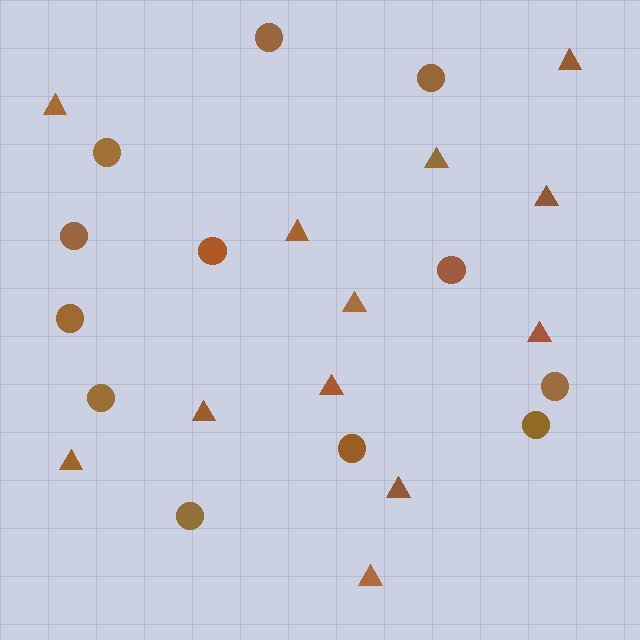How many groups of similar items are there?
There are 2 groups: one group of triangles (12) and one group of circles (12).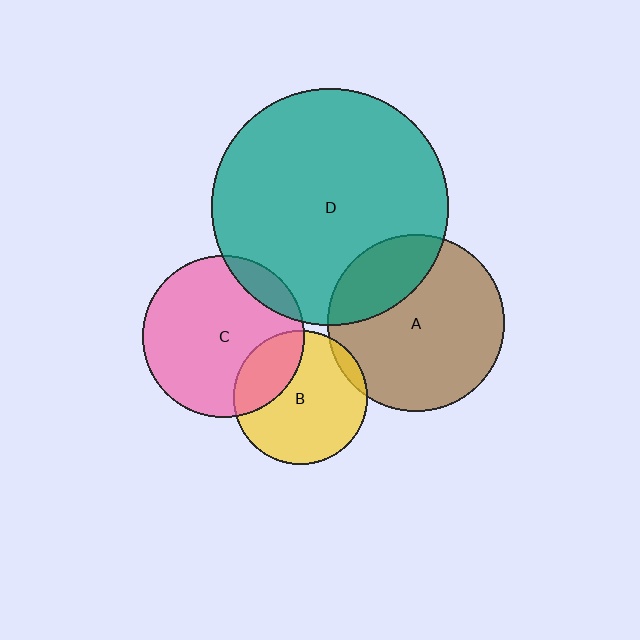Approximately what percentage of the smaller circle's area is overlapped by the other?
Approximately 25%.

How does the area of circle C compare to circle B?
Approximately 1.5 times.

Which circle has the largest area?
Circle D (teal).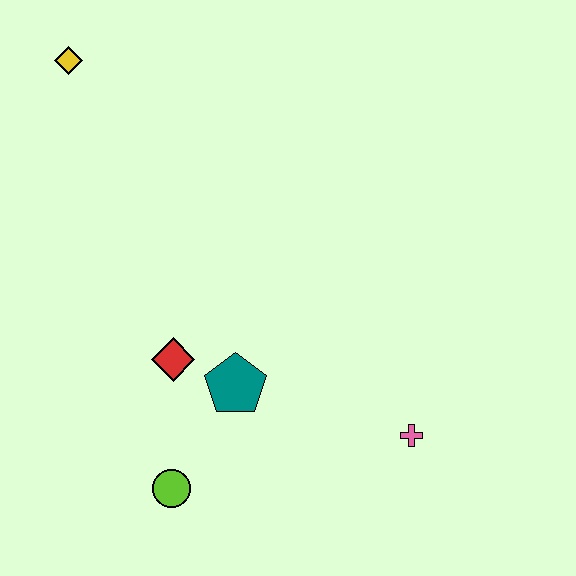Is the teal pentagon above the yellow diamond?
No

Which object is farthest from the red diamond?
The yellow diamond is farthest from the red diamond.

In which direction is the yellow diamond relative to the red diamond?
The yellow diamond is above the red diamond.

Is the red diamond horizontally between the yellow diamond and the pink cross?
Yes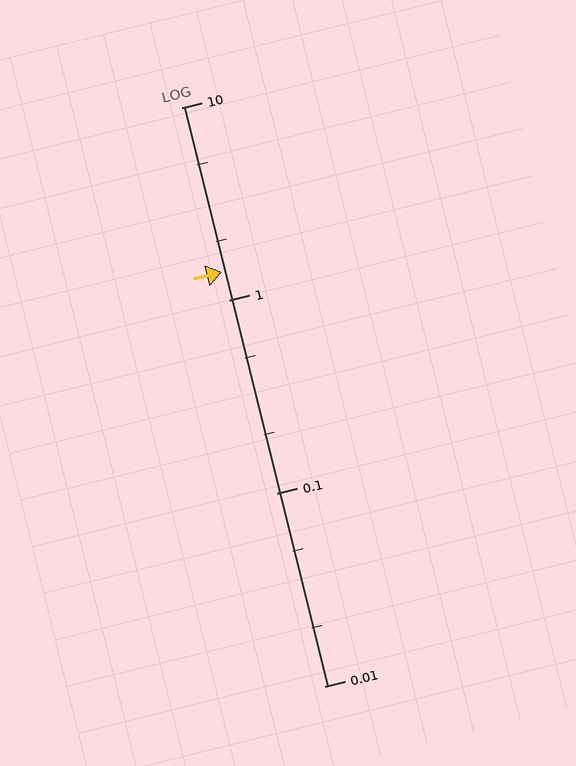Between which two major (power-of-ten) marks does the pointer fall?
The pointer is between 1 and 10.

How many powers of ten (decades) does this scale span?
The scale spans 3 decades, from 0.01 to 10.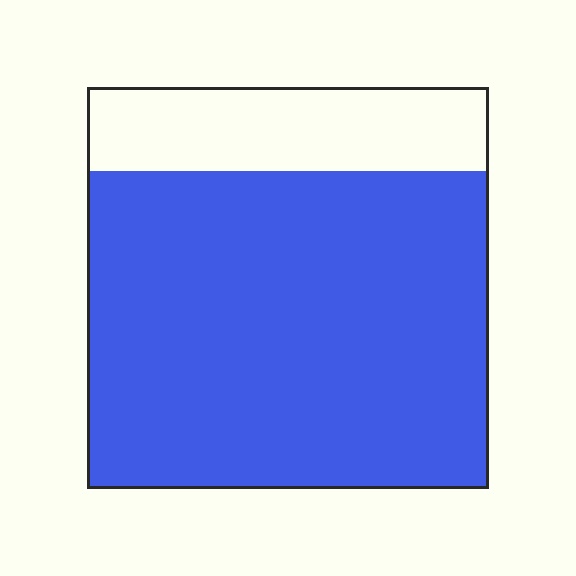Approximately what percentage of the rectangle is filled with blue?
Approximately 80%.